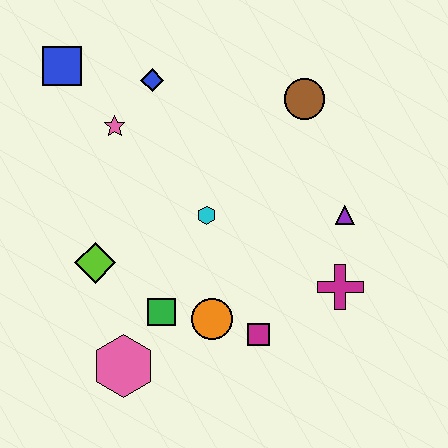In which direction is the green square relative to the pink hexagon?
The green square is above the pink hexagon.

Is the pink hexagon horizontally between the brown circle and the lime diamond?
Yes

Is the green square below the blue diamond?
Yes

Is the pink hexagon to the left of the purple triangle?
Yes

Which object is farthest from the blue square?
The magenta cross is farthest from the blue square.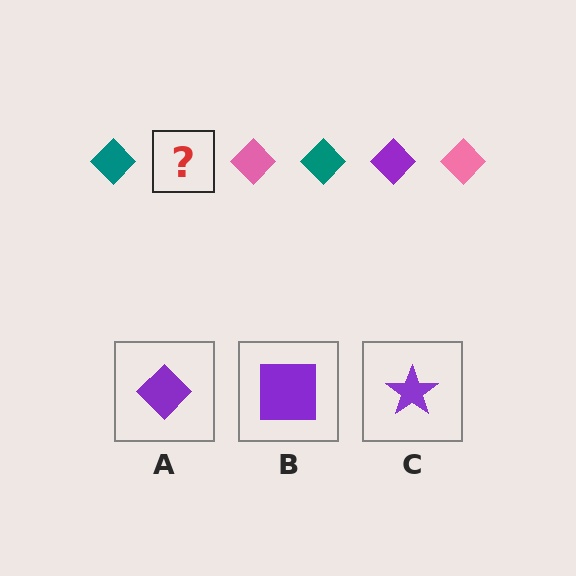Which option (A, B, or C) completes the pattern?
A.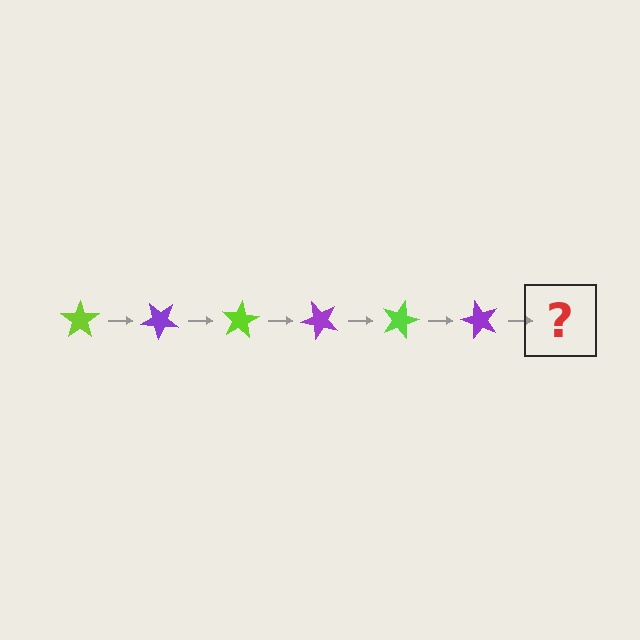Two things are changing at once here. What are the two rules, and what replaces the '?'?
The two rules are that it rotates 40 degrees each step and the color cycles through lime and purple. The '?' should be a lime star, rotated 240 degrees from the start.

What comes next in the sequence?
The next element should be a lime star, rotated 240 degrees from the start.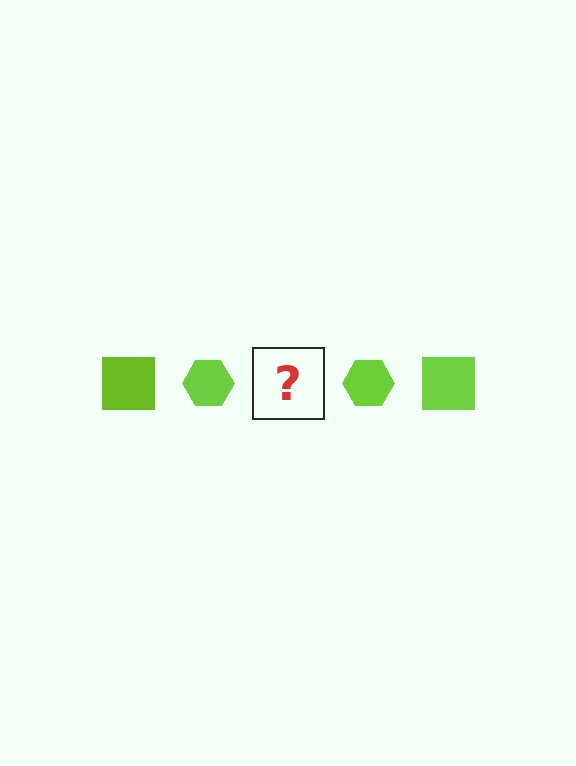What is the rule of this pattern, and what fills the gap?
The rule is that the pattern cycles through square, hexagon shapes in lime. The gap should be filled with a lime square.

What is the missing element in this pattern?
The missing element is a lime square.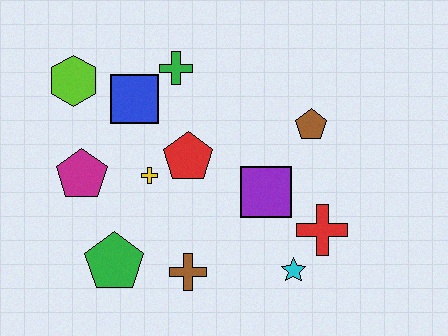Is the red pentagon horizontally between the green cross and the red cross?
Yes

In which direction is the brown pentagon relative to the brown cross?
The brown pentagon is above the brown cross.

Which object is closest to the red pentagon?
The yellow cross is closest to the red pentagon.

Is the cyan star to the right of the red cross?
No